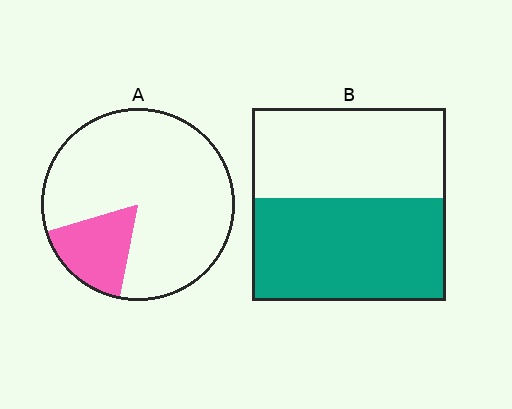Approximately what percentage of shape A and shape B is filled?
A is approximately 15% and B is approximately 55%.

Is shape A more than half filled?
No.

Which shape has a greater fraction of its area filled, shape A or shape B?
Shape B.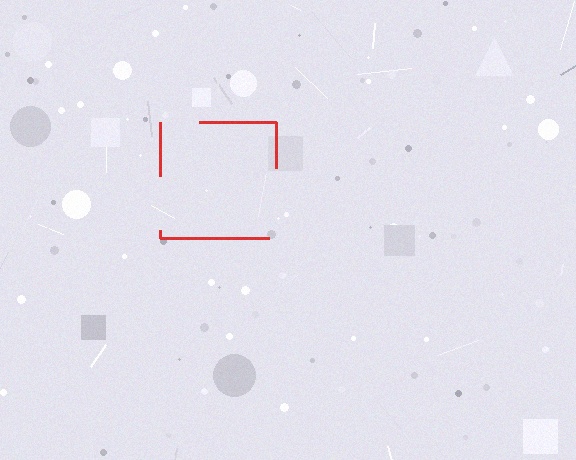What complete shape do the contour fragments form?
The contour fragments form a square.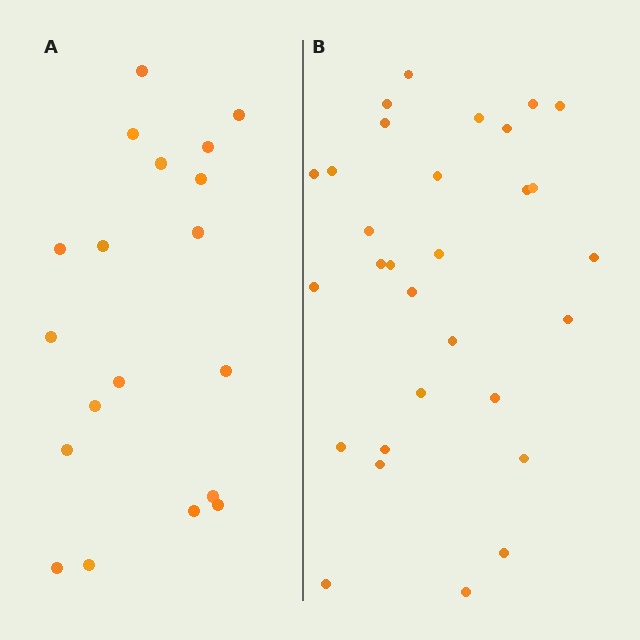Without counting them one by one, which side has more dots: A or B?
Region B (the right region) has more dots.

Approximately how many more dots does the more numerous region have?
Region B has roughly 12 or so more dots than region A.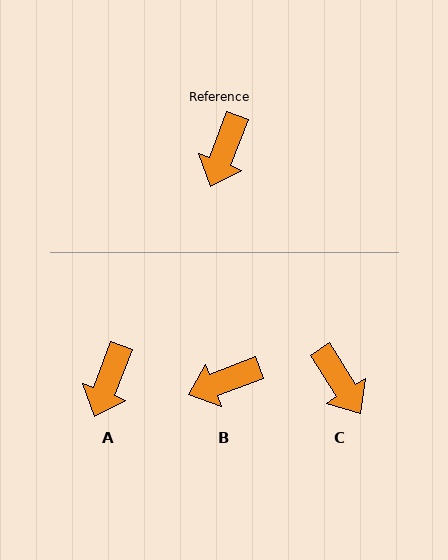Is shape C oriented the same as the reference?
No, it is off by about 53 degrees.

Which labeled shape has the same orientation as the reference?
A.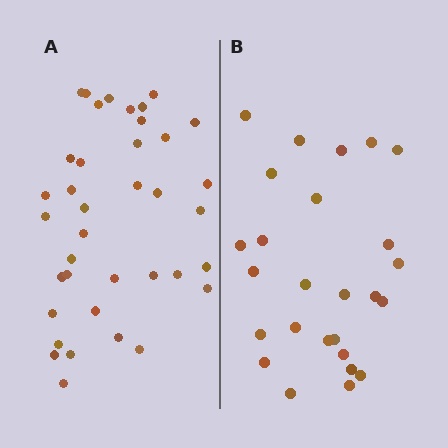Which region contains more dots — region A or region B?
Region A (the left region) has more dots.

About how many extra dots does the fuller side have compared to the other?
Region A has roughly 12 or so more dots than region B.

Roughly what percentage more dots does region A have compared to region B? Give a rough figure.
About 45% more.